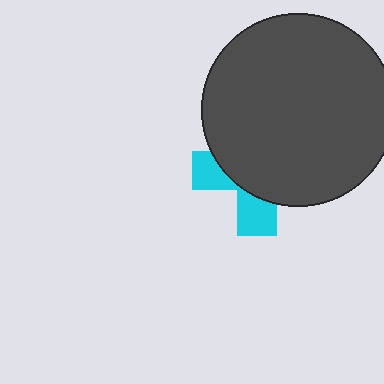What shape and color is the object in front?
The object in front is a dark gray circle.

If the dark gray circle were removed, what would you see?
You would see the complete cyan cross.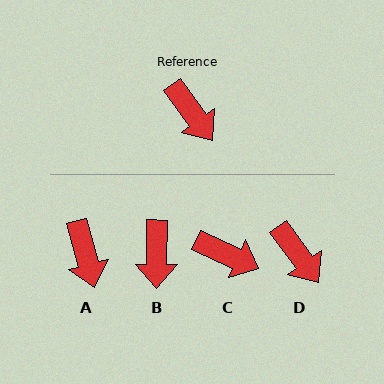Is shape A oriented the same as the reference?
No, it is off by about 21 degrees.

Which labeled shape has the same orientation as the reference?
D.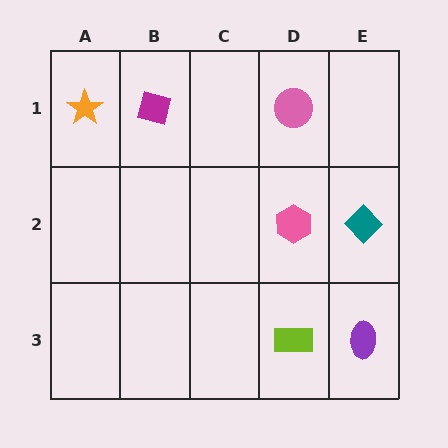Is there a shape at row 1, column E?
No, that cell is empty.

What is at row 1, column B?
A magenta square.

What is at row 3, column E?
A purple ellipse.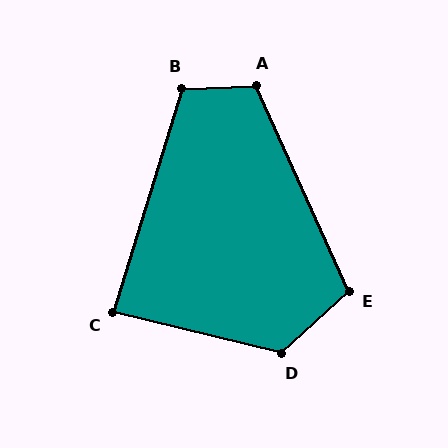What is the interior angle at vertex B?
Approximately 109 degrees (obtuse).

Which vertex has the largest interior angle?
D, at approximately 123 degrees.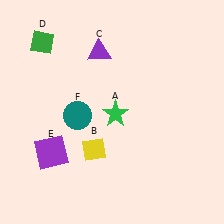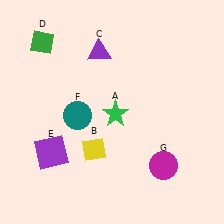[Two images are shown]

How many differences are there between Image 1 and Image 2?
There is 1 difference between the two images.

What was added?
A magenta circle (G) was added in Image 2.